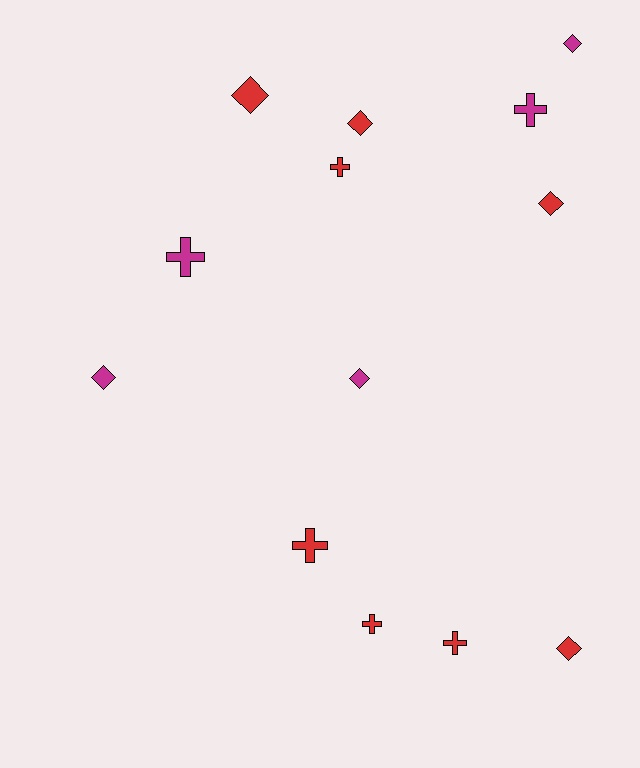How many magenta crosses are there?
There are 2 magenta crosses.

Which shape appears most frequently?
Diamond, with 7 objects.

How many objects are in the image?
There are 13 objects.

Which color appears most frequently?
Red, with 8 objects.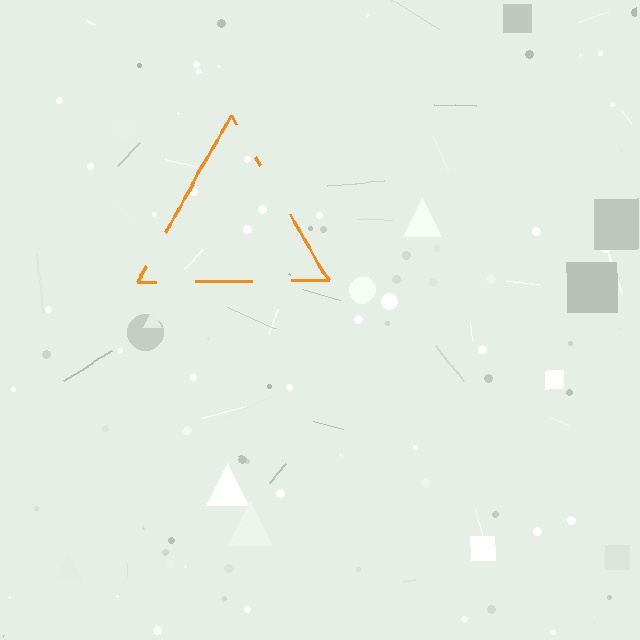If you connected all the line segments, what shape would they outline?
They would outline a triangle.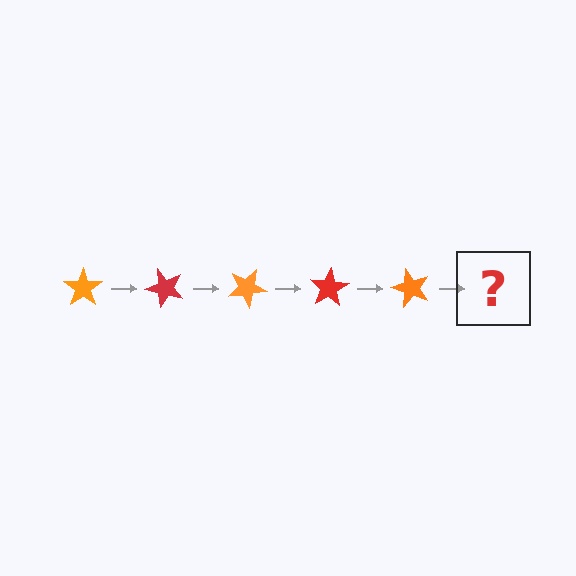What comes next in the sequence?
The next element should be a red star, rotated 250 degrees from the start.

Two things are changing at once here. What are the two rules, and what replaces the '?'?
The two rules are that it rotates 50 degrees each step and the color cycles through orange and red. The '?' should be a red star, rotated 250 degrees from the start.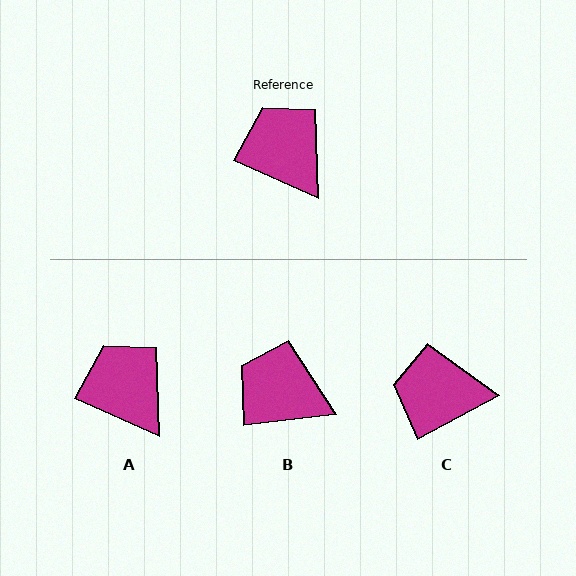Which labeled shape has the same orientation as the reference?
A.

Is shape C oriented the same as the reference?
No, it is off by about 52 degrees.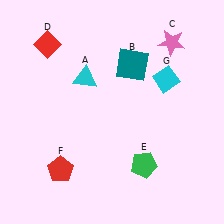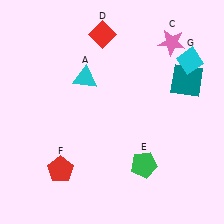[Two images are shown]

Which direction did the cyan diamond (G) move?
The cyan diamond (G) moved right.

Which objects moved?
The objects that moved are: the teal square (B), the red diamond (D), the cyan diamond (G).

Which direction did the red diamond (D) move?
The red diamond (D) moved right.